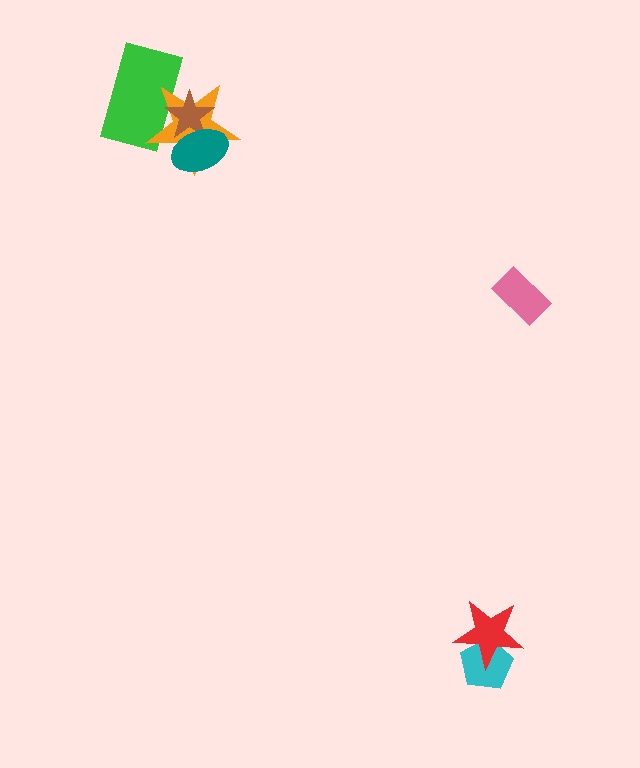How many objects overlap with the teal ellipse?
2 objects overlap with the teal ellipse.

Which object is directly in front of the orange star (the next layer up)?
The brown star is directly in front of the orange star.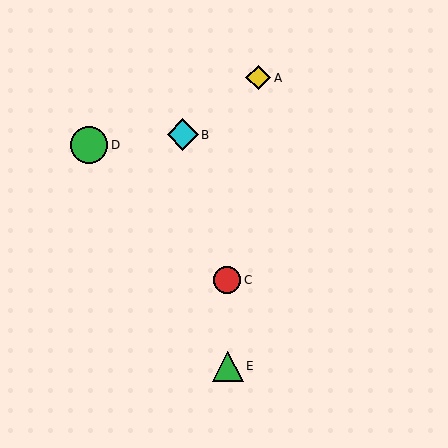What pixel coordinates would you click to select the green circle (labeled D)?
Click at (89, 145) to select the green circle D.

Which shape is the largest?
The green circle (labeled D) is the largest.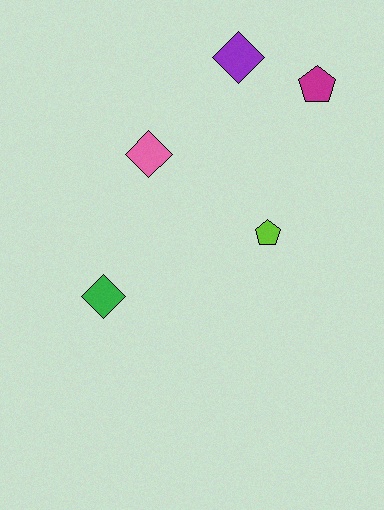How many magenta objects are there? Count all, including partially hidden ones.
There is 1 magenta object.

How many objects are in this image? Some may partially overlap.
There are 5 objects.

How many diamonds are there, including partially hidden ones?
There are 3 diamonds.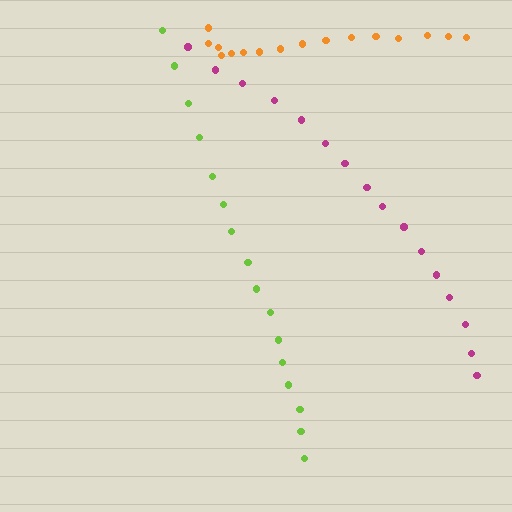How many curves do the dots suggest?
There are 3 distinct paths.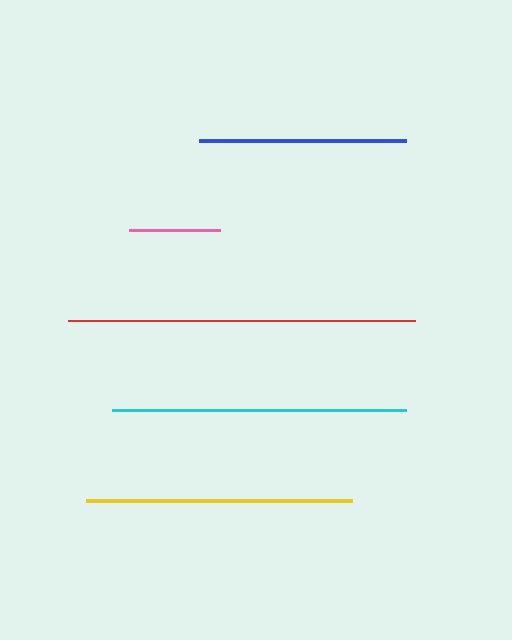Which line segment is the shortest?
The pink line is the shortest at approximately 91 pixels.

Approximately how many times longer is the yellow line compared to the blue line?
The yellow line is approximately 1.3 times the length of the blue line.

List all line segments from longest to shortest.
From longest to shortest: red, cyan, yellow, blue, pink.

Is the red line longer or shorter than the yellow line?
The red line is longer than the yellow line.